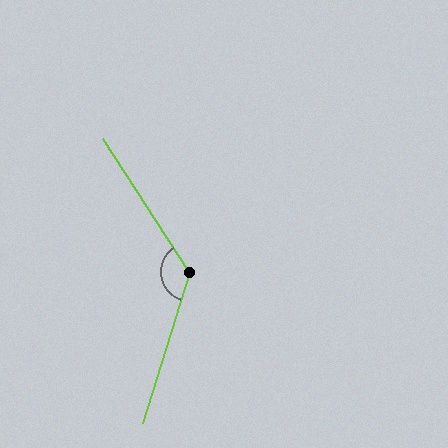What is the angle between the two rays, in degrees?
Approximately 130 degrees.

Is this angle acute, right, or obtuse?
It is obtuse.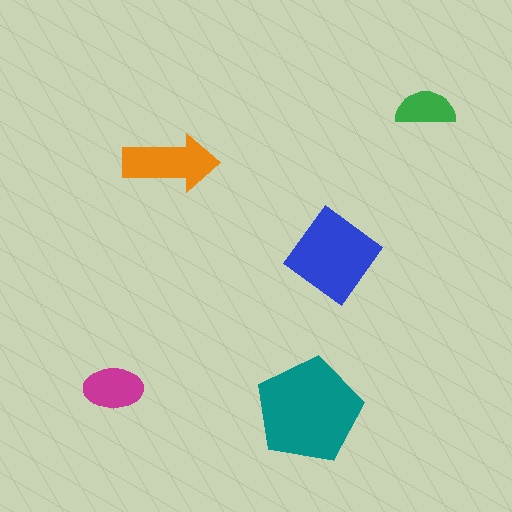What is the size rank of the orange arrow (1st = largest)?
3rd.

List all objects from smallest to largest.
The green semicircle, the magenta ellipse, the orange arrow, the blue diamond, the teal pentagon.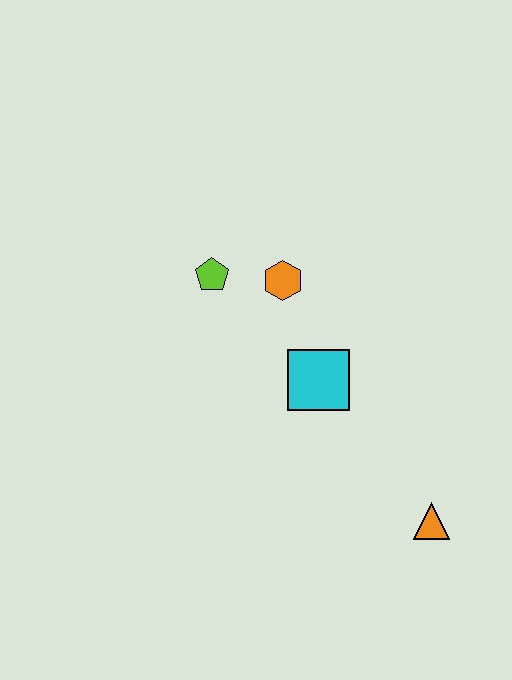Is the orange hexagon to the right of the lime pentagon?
Yes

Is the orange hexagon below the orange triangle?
No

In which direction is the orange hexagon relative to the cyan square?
The orange hexagon is above the cyan square.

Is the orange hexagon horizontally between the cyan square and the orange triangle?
No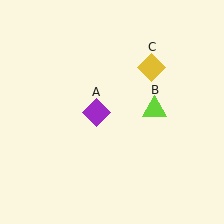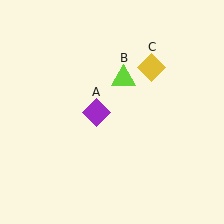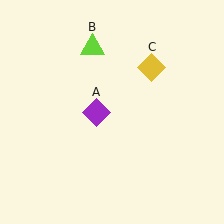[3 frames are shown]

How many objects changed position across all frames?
1 object changed position: lime triangle (object B).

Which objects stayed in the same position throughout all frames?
Purple diamond (object A) and yellow diamond (object C) remained stationary.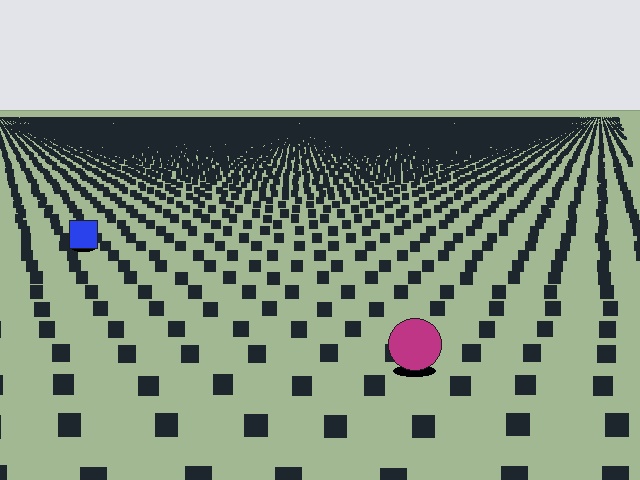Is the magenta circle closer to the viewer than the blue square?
Yes. The magenta circle is closer — you can tell from the texture gradient: the ground texture is coarser near it.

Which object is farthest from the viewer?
The blue square is farthest from the viewer. It appears smaller and the ground texture around it is denser.